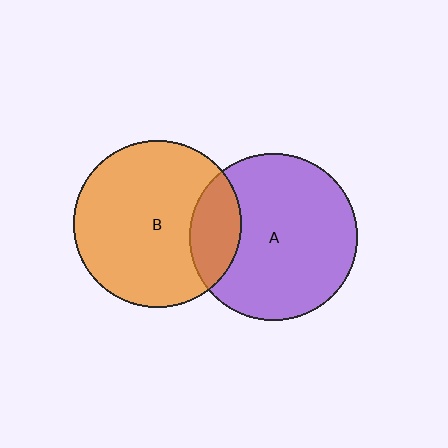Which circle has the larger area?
Circle A (purple).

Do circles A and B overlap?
Yes.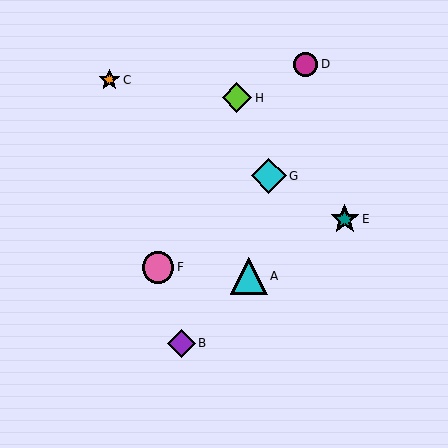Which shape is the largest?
The cyan triangle (labeled A) is the largest.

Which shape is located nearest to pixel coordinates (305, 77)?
The magenta circle (labeled D) at (305, 64) is nearest to that location.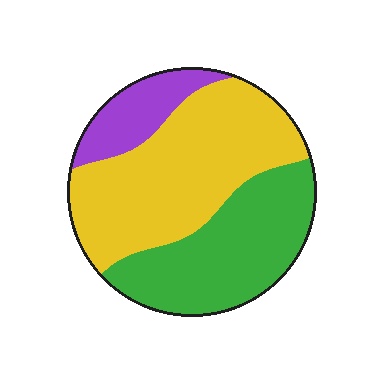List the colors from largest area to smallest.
From largest to smallest: yellow, green, purple.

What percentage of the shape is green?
Green covers roughly 35% of the shape.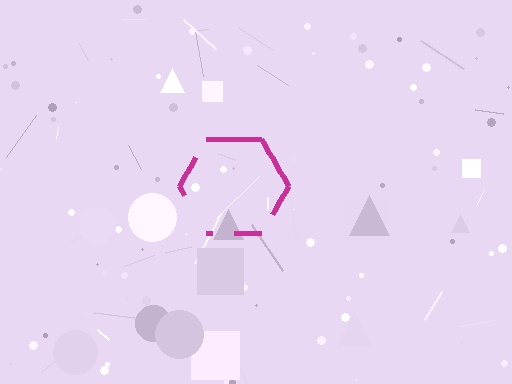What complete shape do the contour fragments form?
The contour fragments form a hexagon.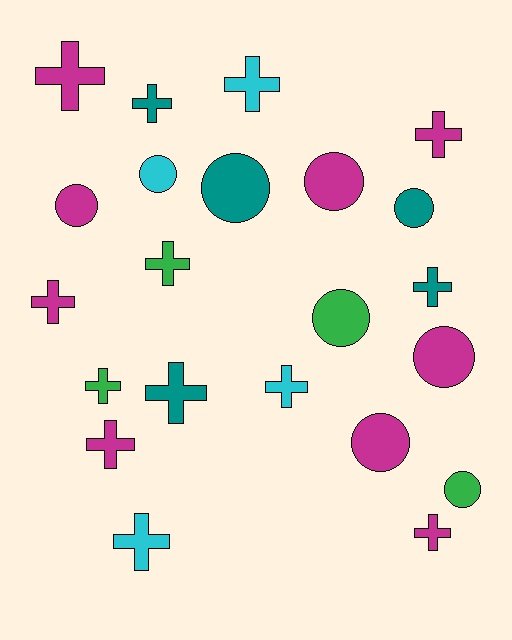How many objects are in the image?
There are 22 objects.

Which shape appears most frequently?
Cross, with 13 objects.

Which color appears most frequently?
Magenta, with 9 objects.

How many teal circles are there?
There are 2 teal circles.